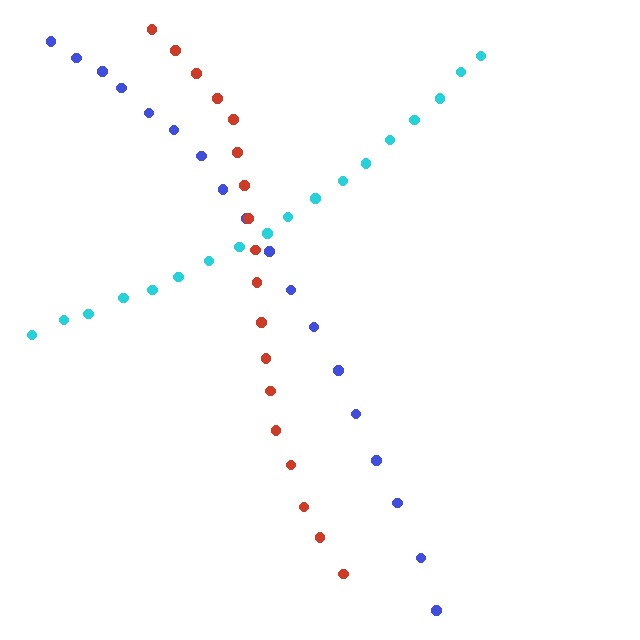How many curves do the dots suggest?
There are 3 distinct paths.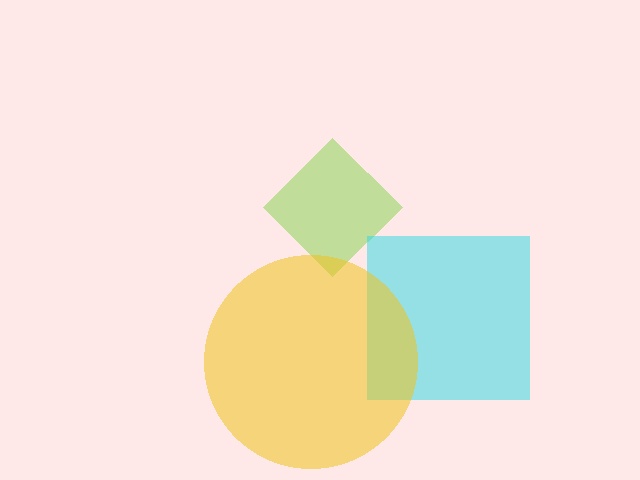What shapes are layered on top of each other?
The layered shapes are: a lime diamond, a cyan square, a yellow circle.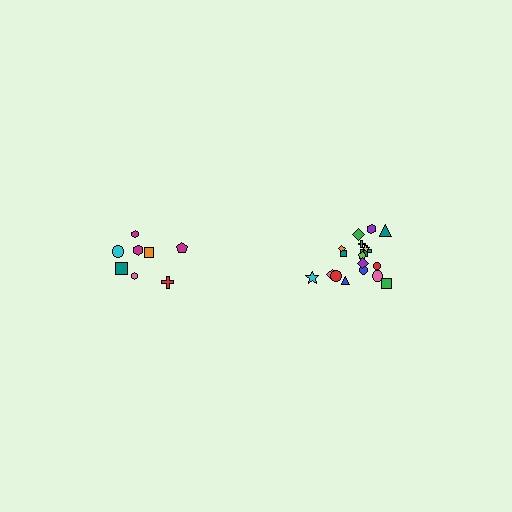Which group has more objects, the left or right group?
The right group.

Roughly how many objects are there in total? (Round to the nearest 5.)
Roughly 25 objects in total.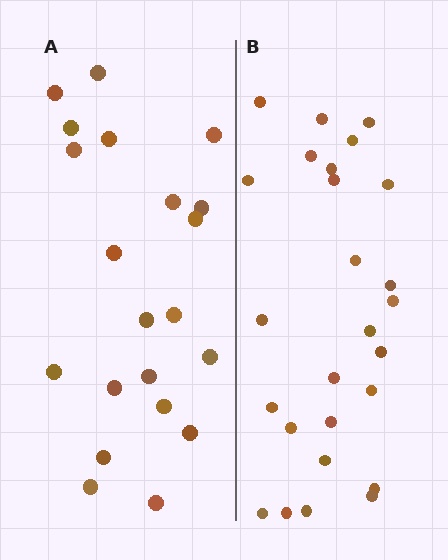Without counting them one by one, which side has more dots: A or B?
Region B (the right region) has more dots.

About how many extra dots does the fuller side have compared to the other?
Region B has about 5 more dots than region A.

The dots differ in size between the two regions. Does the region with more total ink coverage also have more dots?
No. Region A has more total ink coverage because its dots are larger, but region B actually contains more individual dots. Total area can be misleading — the number of items is what matters here.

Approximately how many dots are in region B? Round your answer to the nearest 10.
About 30 dots. (The exact count is 26, which rounds to 30.)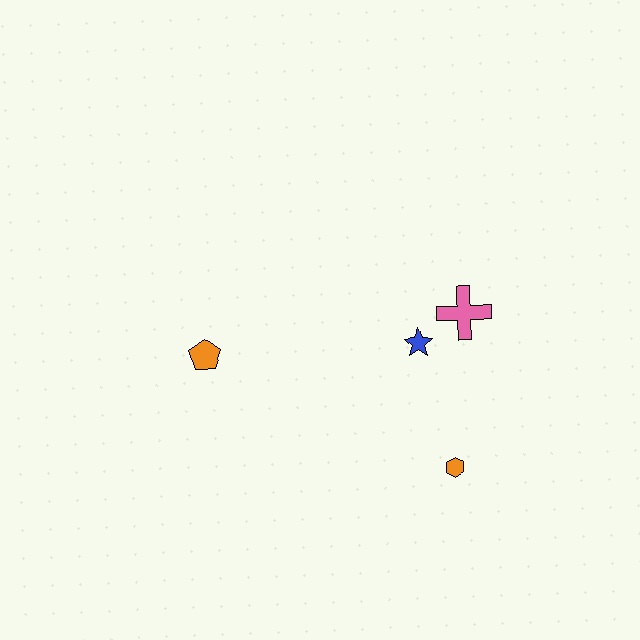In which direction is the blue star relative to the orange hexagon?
The blue star is above the orange hexagon.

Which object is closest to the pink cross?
The blue star is closest to the pink cross.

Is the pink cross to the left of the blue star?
No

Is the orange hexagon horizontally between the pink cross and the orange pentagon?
Yes